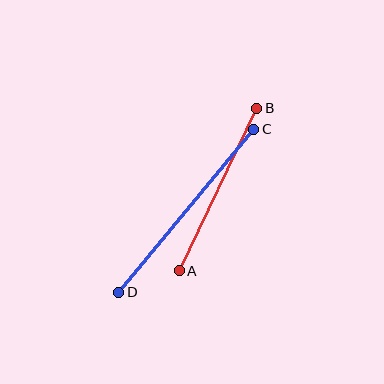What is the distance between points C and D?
The distance is approximately 211 pixels.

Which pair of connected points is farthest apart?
Points C and D are farthest apart.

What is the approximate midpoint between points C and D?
The midpoint is at approximately (186, 211) pixels.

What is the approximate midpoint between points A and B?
The midpoint is at approximately (218, 190) pixels.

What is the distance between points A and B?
The distance is approximately 180 pixels.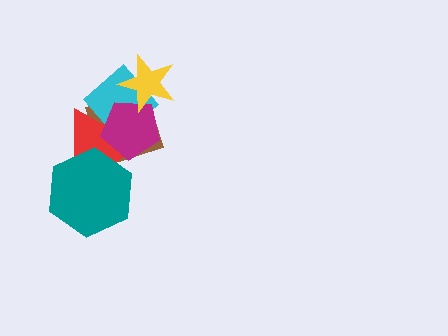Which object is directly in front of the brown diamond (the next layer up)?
The cyan diamond is directly in front of the brown diamond.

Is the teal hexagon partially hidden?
No, no other shape covers it.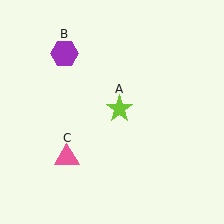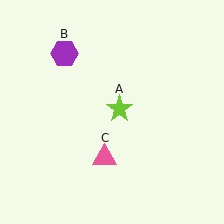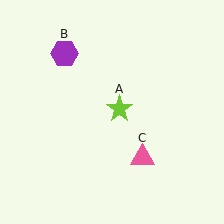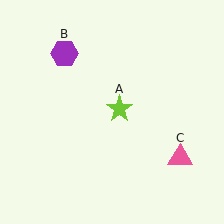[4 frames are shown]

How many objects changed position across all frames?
1 object changed position: pink triangle (object C).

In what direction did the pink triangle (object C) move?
The pink triangle (object C) moved right.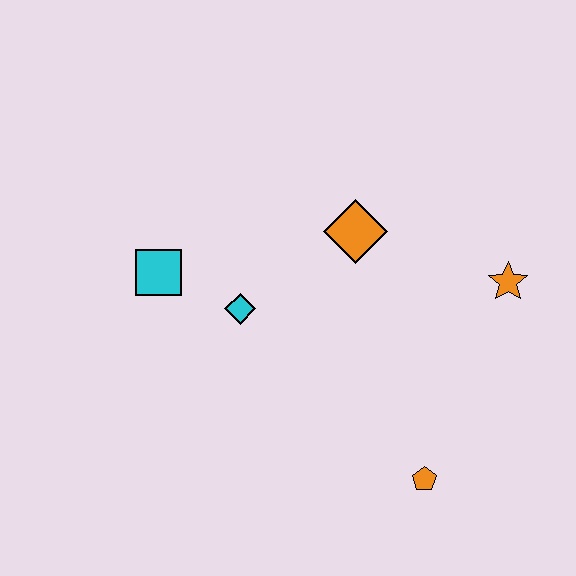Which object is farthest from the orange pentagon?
The cyan square is farthest from the orange pentagon.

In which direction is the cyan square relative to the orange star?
The cyan square is to the left of the orange star.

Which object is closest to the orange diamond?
The cyan diamond is closest to the orange diamond.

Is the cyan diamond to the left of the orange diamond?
Yes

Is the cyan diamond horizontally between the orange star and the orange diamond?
No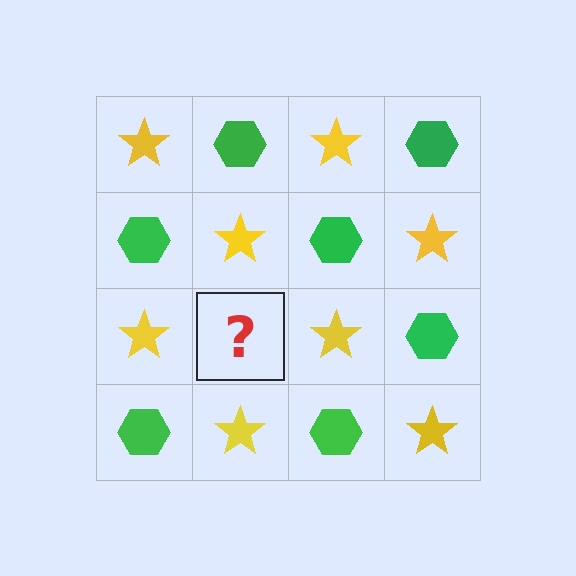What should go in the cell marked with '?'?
The missing cell should contain a green hexagon.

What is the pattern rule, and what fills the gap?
The rule is that it alternates yellow star and green hexagon in a checkerboard pattern. The gap should be filled with a green hexagon.